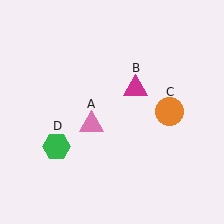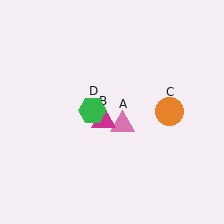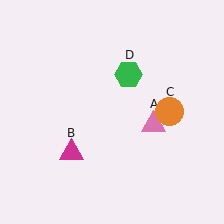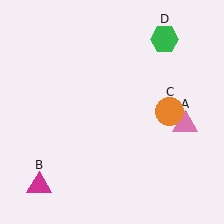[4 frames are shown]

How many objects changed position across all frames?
3 objects changed position: pink triangle (object A), magenta triangle (object B), green hexagon (object D).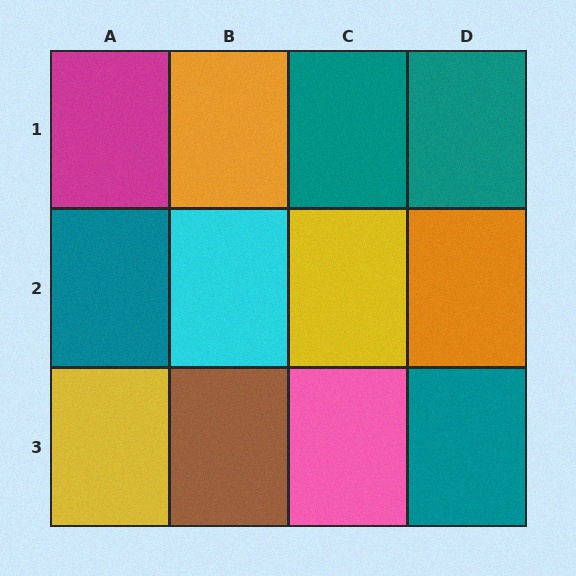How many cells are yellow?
2 cells are yellow.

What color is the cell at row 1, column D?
Teal.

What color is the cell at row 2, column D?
Orange.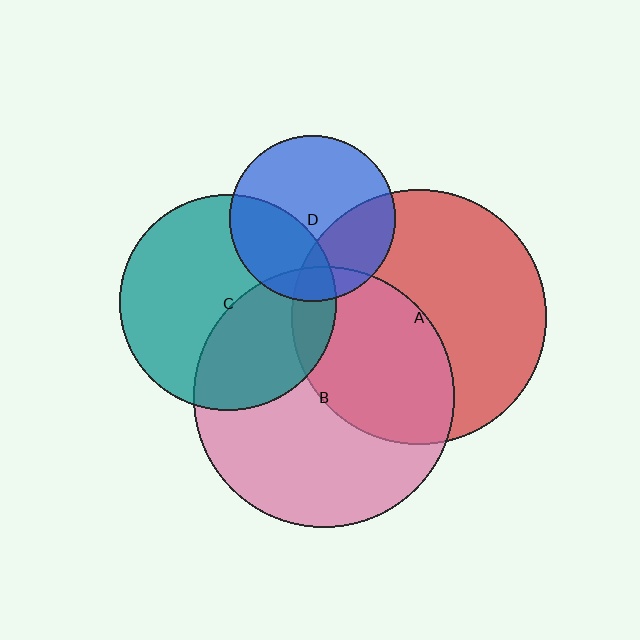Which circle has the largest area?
Circle B (pink).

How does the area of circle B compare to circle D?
Approximately 2.5 times.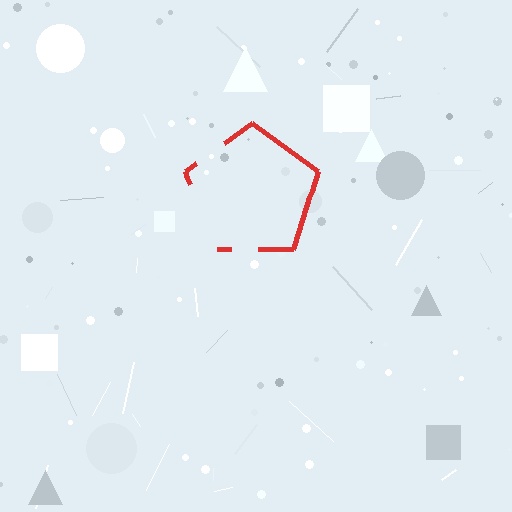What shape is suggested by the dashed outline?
The dashed outline suggests a pentagon.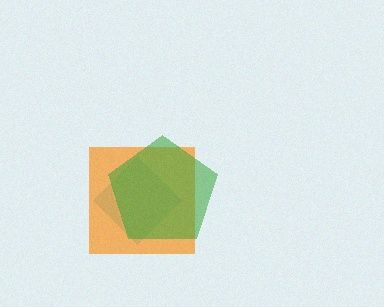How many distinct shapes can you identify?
There are 3 distinct shapes: a cyan diamond, an orange square, a green pentagon.